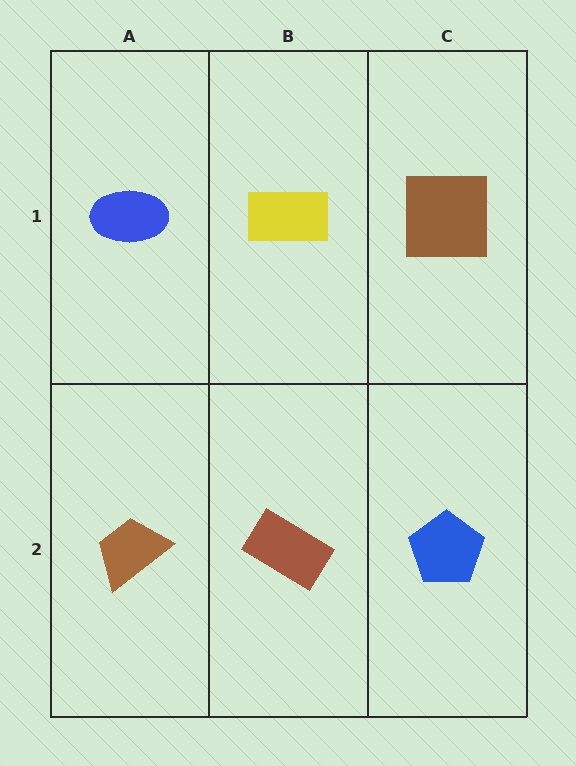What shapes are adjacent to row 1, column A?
A brown trapezoid (row 2, column A), a yellow rectangle (row 1, column B).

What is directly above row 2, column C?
A brown square.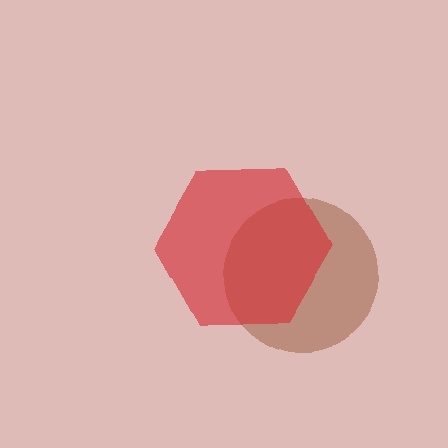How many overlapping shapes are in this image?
There are 2 overlapping shapes in the image.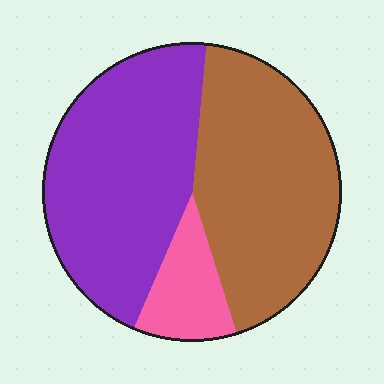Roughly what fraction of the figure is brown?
Brown takes up about two fifths (2/5) of the figure.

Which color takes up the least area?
Pink, at roughly 10%.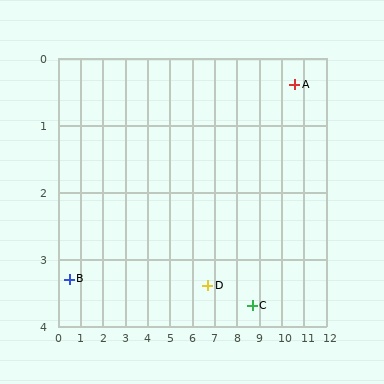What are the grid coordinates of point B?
Point B is at approximately (0.5, 3.3).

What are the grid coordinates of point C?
Point C is at approximately (8.7, 3.7).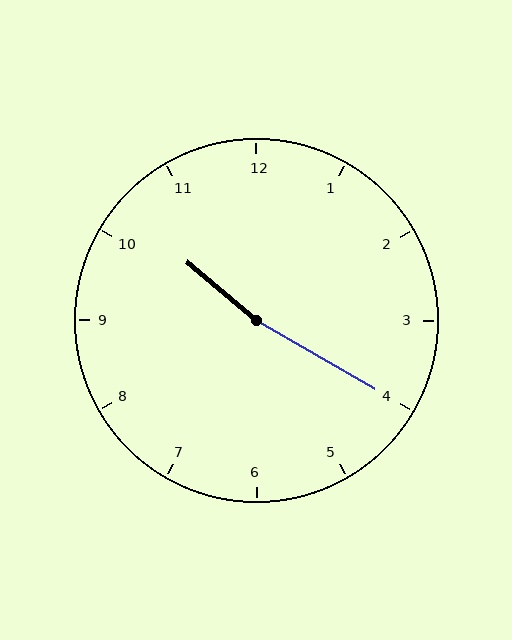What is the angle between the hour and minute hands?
Approximately 170 degrees.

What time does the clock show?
10:20.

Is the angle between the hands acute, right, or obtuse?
It is obtuse.